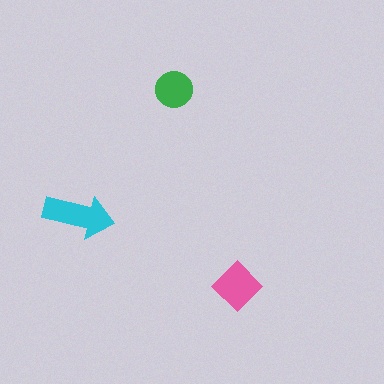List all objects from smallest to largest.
The green circle, the pink diamond, the cyan arrow.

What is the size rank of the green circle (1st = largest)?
3rd.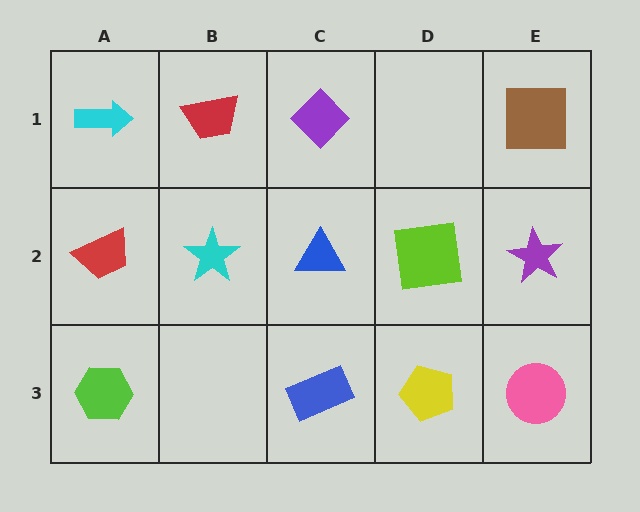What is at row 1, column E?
A brown square.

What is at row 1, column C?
A purple diamond.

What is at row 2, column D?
A lime square.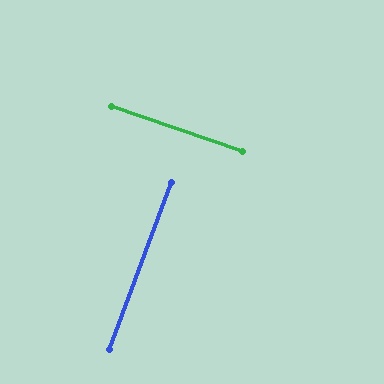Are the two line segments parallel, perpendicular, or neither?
Perpendicular — they meet at approximately 89°.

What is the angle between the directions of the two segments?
Approximately 89 degrees.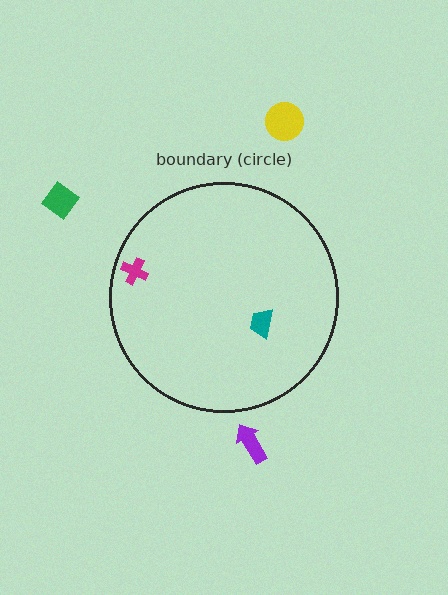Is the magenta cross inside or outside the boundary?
Inside.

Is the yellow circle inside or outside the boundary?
Outside.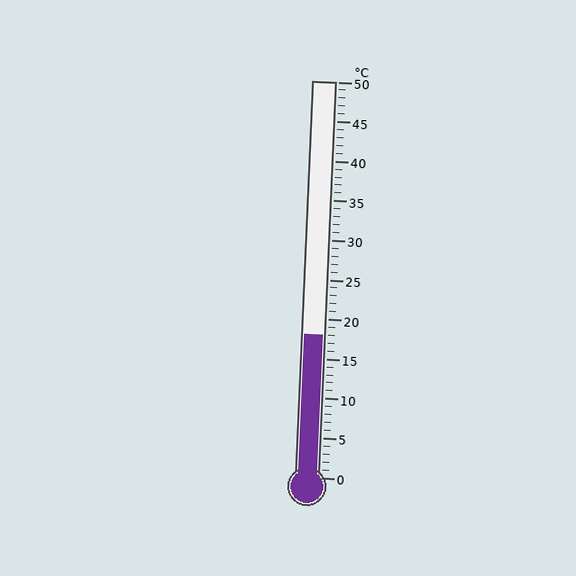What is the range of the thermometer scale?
The thermometer scale ranges from 0°C to 50°C.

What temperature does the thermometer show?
The thermometer shows approximately 18°C.